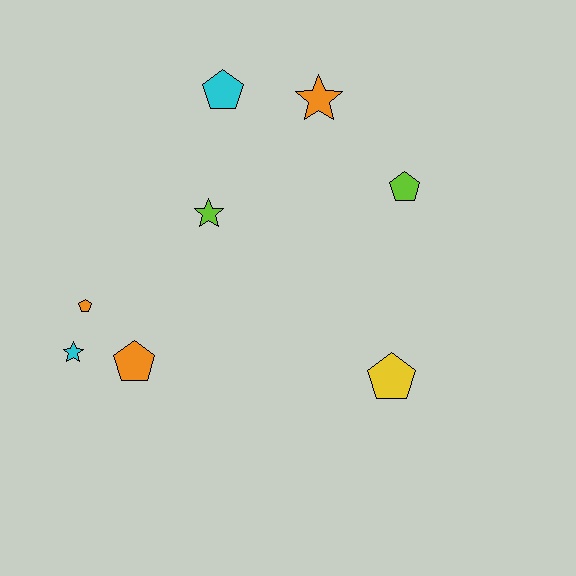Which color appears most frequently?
Orange, with 3 objects.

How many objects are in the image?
There are 8 objects.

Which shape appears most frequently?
Pentagon, with 5 objects.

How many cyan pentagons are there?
There is 1 cyan pentagon.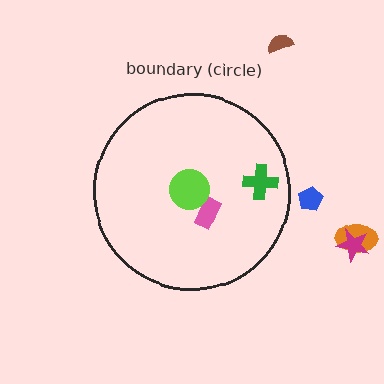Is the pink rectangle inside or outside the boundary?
Inside.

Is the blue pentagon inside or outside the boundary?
Outside.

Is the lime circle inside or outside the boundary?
Inside.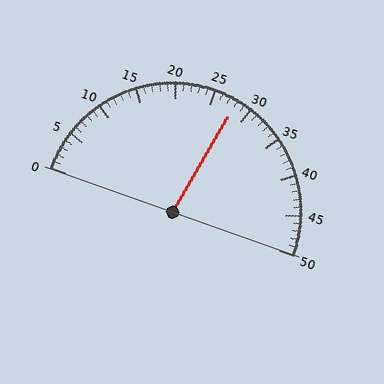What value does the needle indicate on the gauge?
The needle indicates approximately 28.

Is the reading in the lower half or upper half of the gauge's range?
The reading is in the upper half of the range (0 to 50).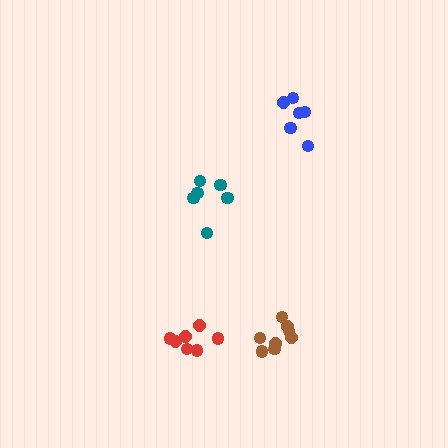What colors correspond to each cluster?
The clusters are colored: red, teal, brown, blue.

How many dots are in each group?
Group 1: 7 dots, Group 2: 6 dots, Group 3: 8 dots, Group 4: 6 dots (27 total).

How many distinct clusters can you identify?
There are 4 distinct clusters.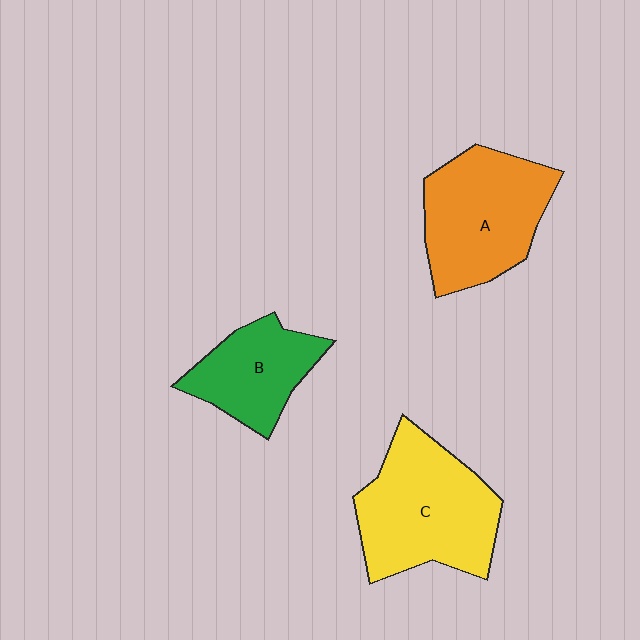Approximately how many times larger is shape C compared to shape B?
Approximately 1.6 times.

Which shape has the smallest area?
Shape B (green).